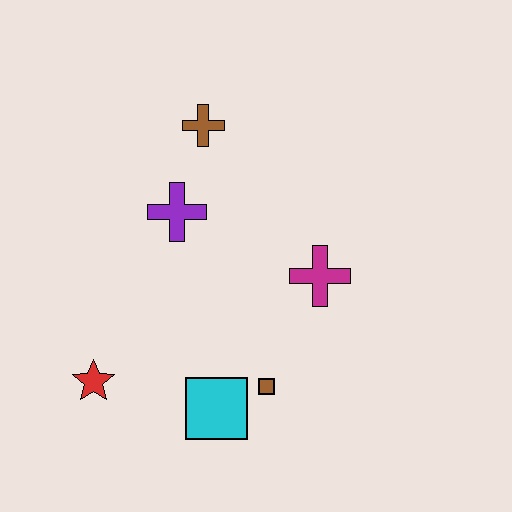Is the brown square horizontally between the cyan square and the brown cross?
No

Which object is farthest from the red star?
The brown cross is farthest from the red star.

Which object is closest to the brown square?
The cyan square is closest to the brown square.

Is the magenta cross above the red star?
Yes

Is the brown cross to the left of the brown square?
Yes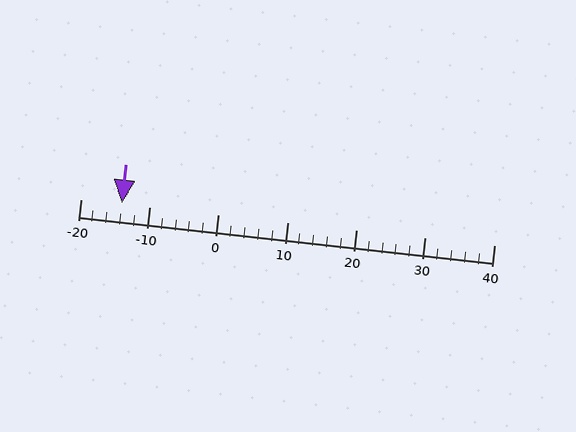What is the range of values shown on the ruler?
The ruler shows values from -20 to 40.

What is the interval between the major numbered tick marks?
The major tick marks are spaced 10 units apart.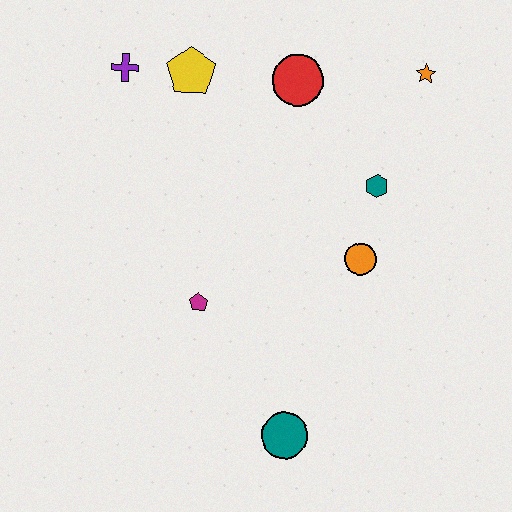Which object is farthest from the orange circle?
The purple cross is farthest from the orange circle.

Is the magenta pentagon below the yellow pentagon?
Yes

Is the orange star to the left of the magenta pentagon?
No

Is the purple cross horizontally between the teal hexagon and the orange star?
No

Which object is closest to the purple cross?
The yellow pentagon is closest to the purple cross.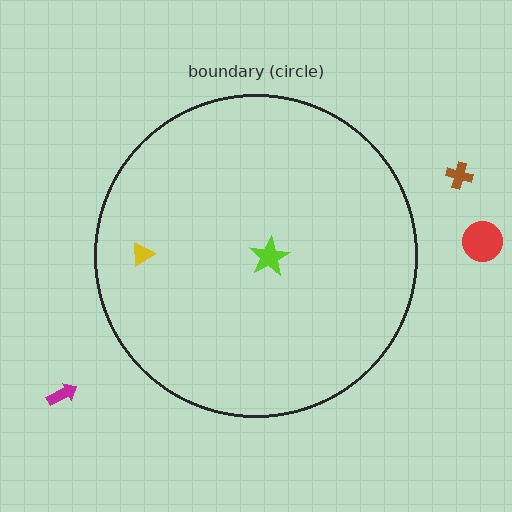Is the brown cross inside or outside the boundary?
Outside.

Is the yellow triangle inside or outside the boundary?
Inside.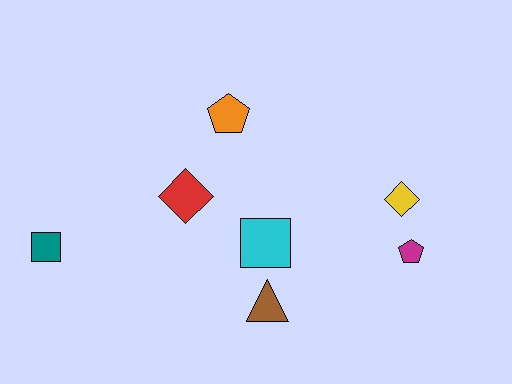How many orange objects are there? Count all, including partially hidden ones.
There is 1 orange object.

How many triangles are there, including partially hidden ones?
There is 1 triangle.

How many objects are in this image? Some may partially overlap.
There are 7 objects.